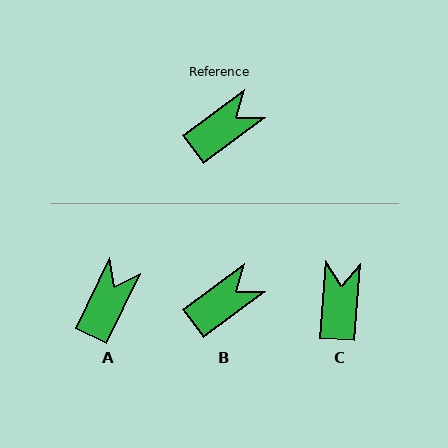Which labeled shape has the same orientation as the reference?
B.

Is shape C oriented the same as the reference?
No, it is off by about 49 degrees.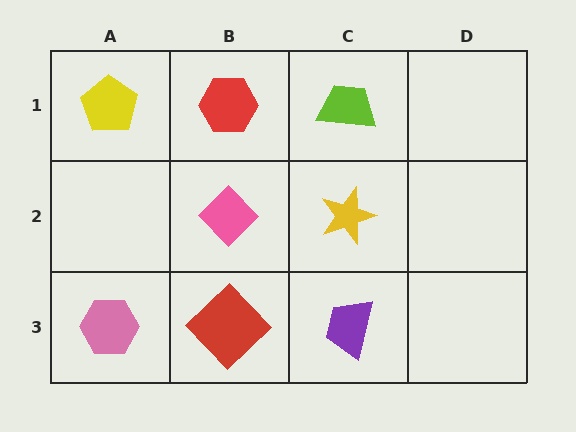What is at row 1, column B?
A red hexagon.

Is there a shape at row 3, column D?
No, that cell is empty.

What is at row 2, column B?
A pink diamond.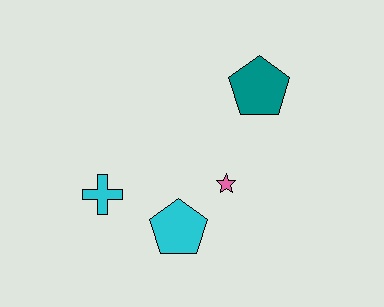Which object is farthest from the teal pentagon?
The cyan cross is farthest from the teal pentagon.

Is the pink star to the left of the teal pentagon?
Yes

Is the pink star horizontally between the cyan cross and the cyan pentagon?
No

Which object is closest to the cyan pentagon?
The pink star is closest to the cyan pentagon.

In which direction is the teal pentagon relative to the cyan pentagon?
The teal pentagon is above the cyan pentagon.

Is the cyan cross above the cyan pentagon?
Yes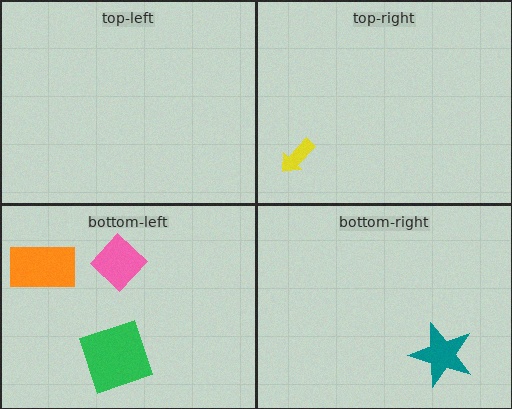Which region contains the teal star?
The bottom-right region.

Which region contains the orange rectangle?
The bottom-left region.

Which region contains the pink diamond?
The bottom-left region.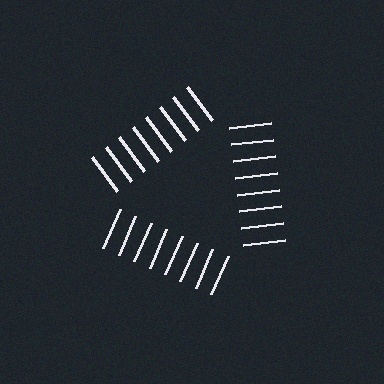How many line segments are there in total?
24 — 8 along each of the 3 edges.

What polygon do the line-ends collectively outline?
An illusory triangle — the line segments terminate on its edges but no continuous stroke is drawn.